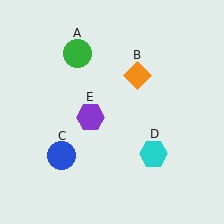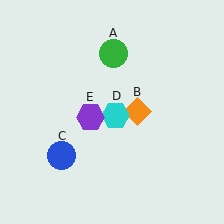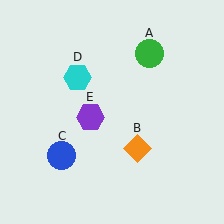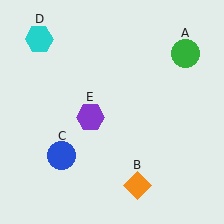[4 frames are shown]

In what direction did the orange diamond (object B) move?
The orange diamond (object B) moved down.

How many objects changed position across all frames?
3 objects changed position: green circle (object A), orange diamond (object B), cyan hexagon (object D).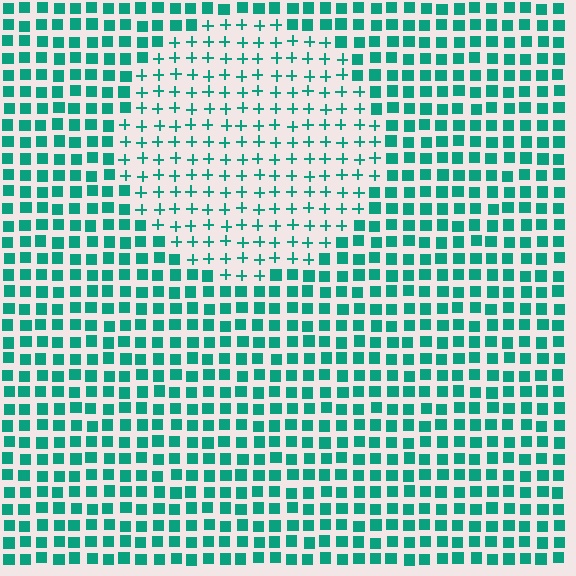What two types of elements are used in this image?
The image uses plus signs inside the circle region and squares outside it.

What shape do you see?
I see a circle.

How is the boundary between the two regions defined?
The boundary is defined by a change in element shape: plus signs inside vs. squares outside. All elements share the same color and spacing.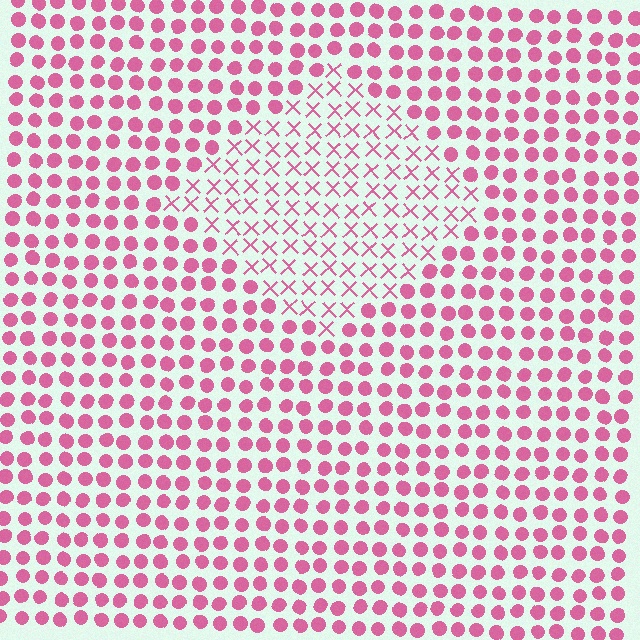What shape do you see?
I see a diamond.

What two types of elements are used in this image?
The image uses X marks inside the diamond region and circles outside it.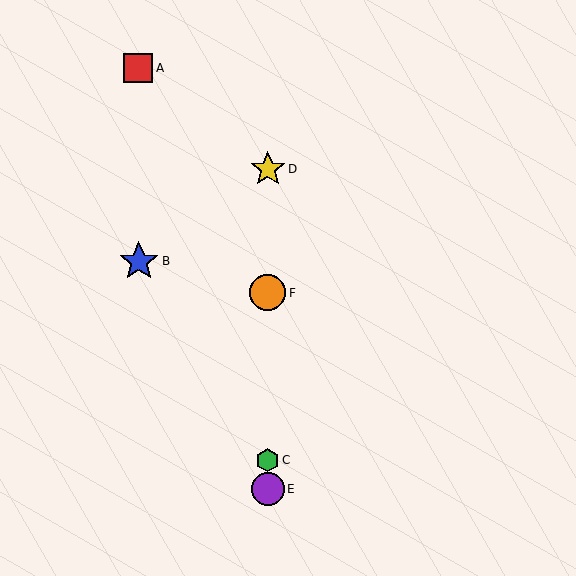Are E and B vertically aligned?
No, E is at x≈268 and B is at x≈139.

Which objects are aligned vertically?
Objects C, D, E, F are aligned vertically.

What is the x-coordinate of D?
Object D is at x≈268.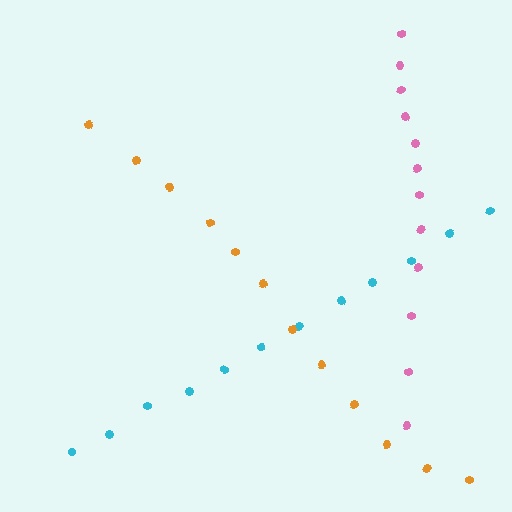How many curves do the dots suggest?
There are 3 distinct paths.